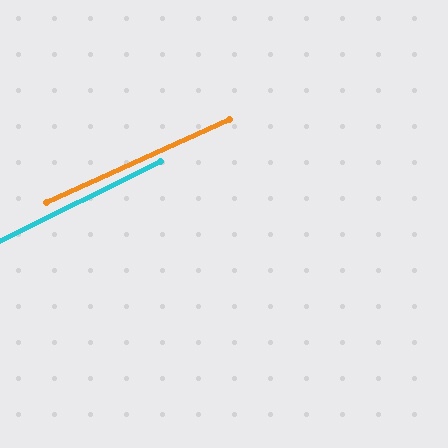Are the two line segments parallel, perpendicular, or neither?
Parallel — their directions differ by only 2.0°.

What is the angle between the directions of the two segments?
Approximately 2 degrees.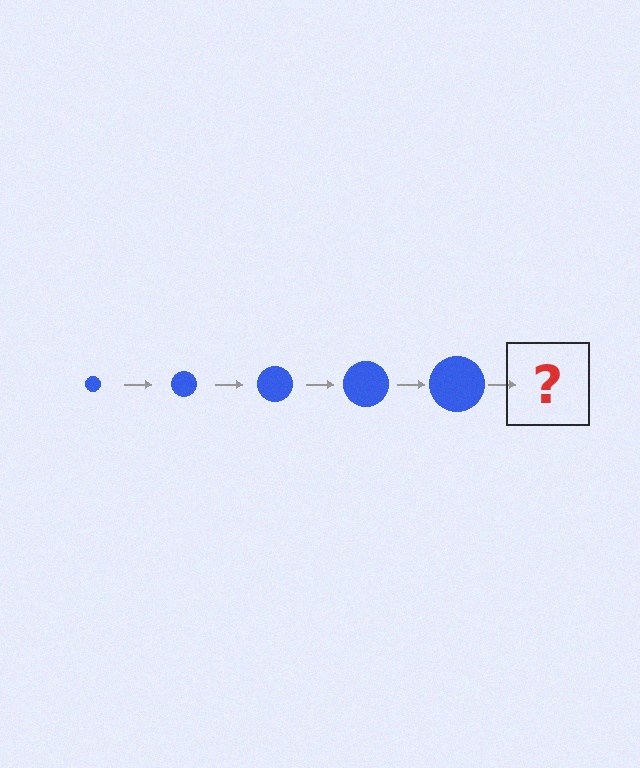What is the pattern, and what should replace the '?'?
The pattern is that the circle gets progressively larger each step. The '?' should be a blue circle, larger than the previous one.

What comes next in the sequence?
The next element should be a blue circle, larger than the previous one.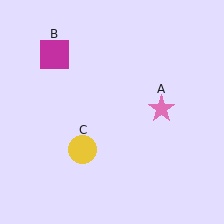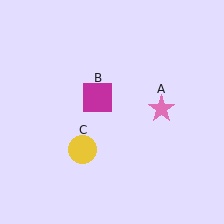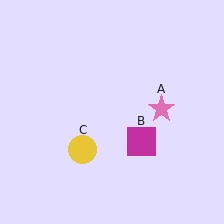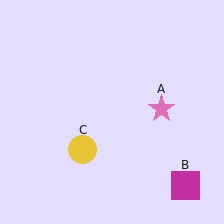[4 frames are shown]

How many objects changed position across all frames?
1 object changed position: magenta square (object B).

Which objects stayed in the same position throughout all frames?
Pink star (object A) and yellow circle (object C) remained stationary.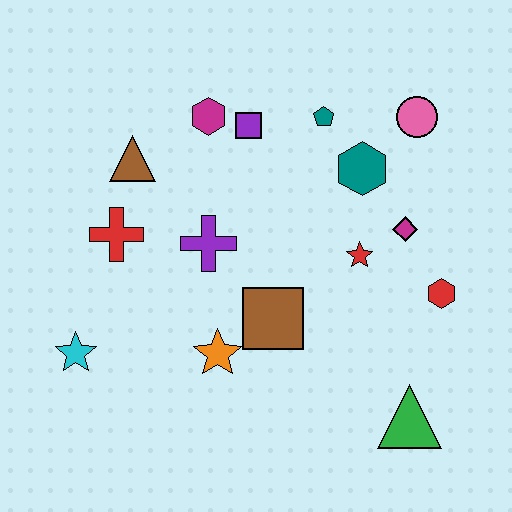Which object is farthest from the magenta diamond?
The cyan star is farthest from the magenta diamond.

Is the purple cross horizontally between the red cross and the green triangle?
Yes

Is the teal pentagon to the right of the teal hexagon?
No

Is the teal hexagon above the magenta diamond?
Yes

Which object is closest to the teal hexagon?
The teal pentagon is closest to the teal hexagon.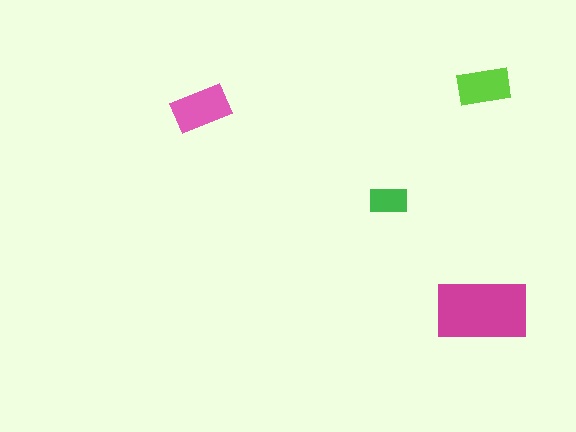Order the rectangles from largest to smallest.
the magenta one, the pink one, the lime one, the green one.